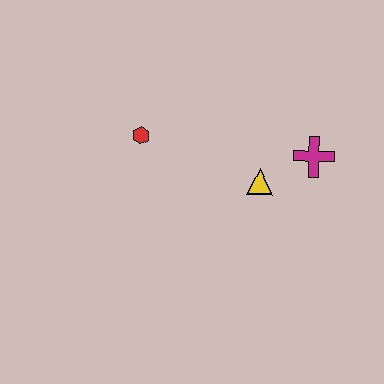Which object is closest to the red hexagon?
The yellow triangle is closest to the red hexagon.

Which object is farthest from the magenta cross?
The red hexagon is farthest from the magenta cross.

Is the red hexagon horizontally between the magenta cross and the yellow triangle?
No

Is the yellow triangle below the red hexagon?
Yes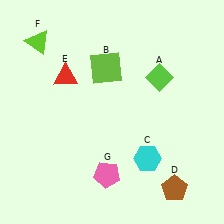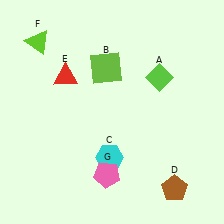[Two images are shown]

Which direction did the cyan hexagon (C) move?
The cyan hexagon (C) moved left.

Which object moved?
The cyan hexagon (C) moved left.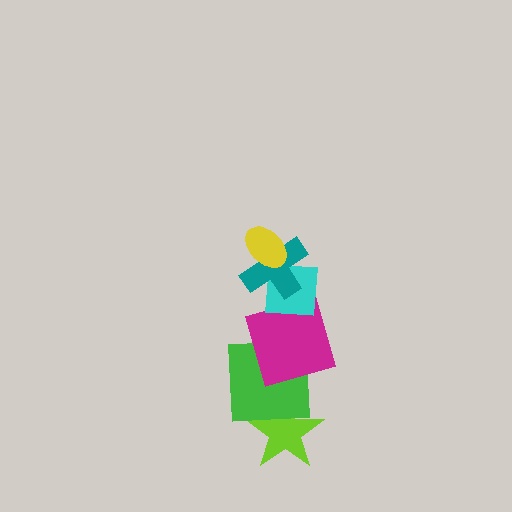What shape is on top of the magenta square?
The cyan square is on top of the magenta square.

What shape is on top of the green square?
The magenta square is on top of the green square.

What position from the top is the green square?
The green square is 5th from the top.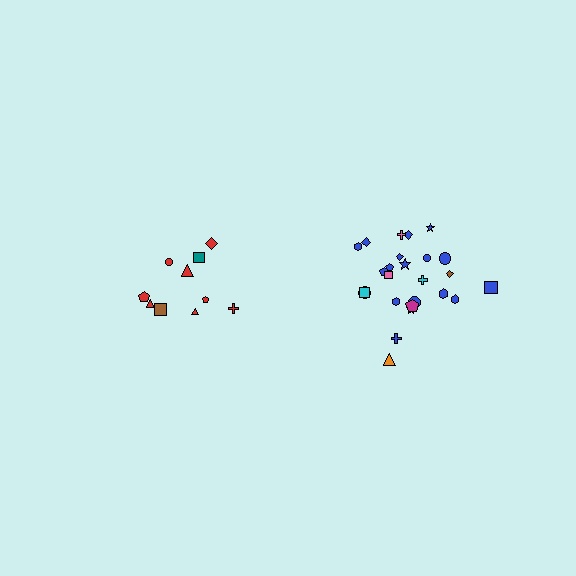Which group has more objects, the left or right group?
The right group.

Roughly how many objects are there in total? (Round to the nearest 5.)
Roughly 35 objects in total.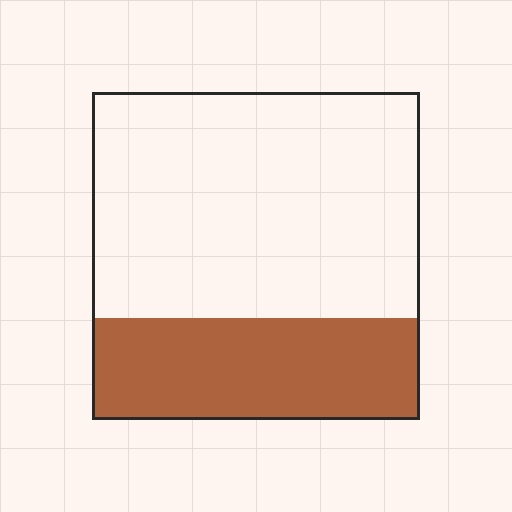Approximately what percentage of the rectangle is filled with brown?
Approximately 30%.